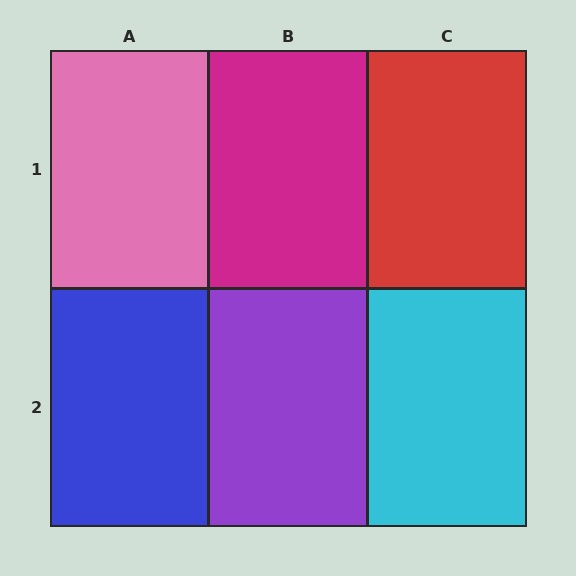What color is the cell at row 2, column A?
Blue.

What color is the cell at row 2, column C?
Cyan.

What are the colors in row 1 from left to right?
Pink, magenta, red.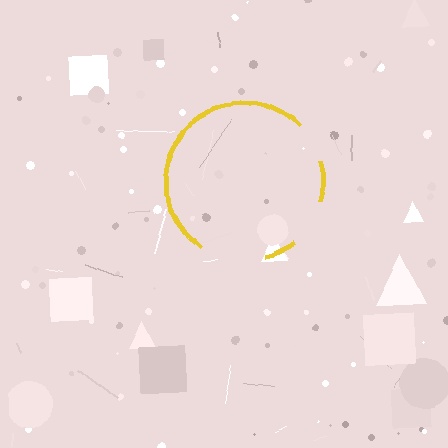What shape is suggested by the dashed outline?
The dashed outline suggests a circle.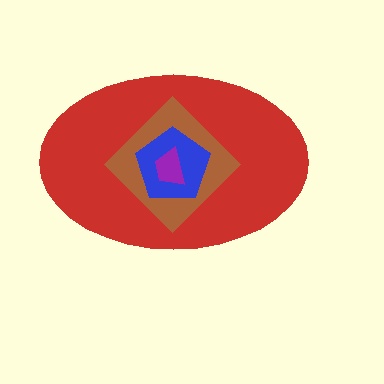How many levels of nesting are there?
4.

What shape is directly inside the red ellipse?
The brown diamond.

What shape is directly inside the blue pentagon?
The purple trapezoid.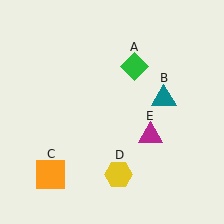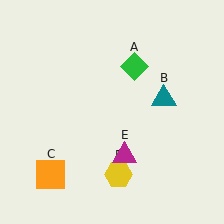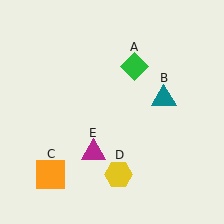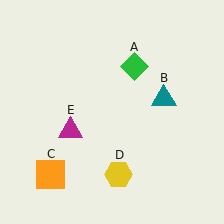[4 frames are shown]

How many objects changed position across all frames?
1 object changed position: magenta triangle (object E).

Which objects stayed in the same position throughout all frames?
Green diamond (object A) and teal triangle (object B) and orange square (object C) and yellow hexagon (object D) remained stationary.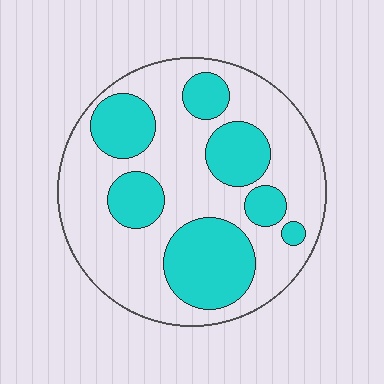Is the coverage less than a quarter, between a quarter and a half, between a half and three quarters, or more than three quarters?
Between a quarter and a half.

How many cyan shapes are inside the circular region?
7.